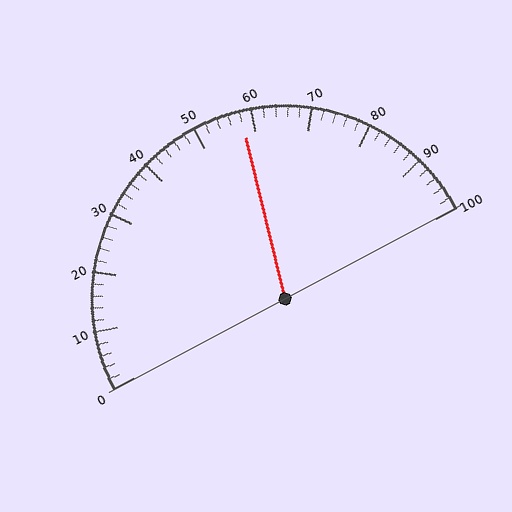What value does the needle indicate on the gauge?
The needle indicates approximately 58.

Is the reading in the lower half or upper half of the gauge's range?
The reading is in the upper half of the range (0 to 100).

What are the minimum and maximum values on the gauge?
The gauge ranges from 0 to 100.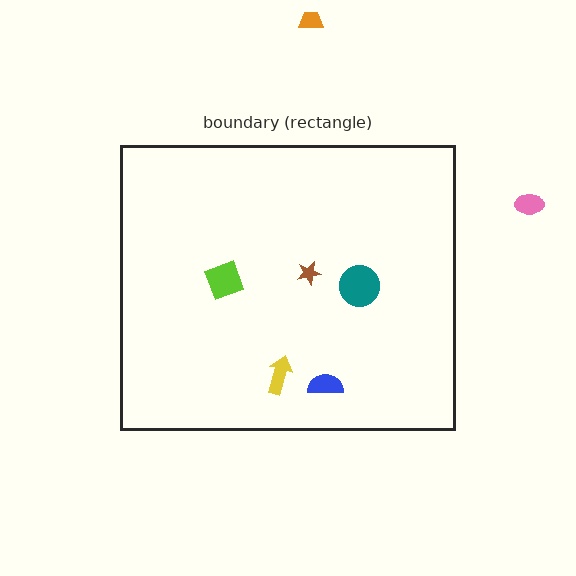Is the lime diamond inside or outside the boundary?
Inside.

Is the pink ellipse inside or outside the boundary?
Outside.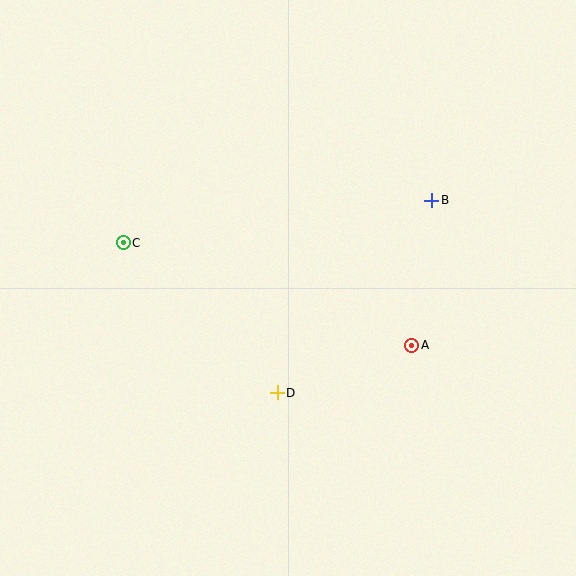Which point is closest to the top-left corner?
Point C is closest to the top-left corner.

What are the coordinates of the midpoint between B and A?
The midpoint between B and A is at (422, 273).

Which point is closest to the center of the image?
Point D at (277, 393) is closest to the center.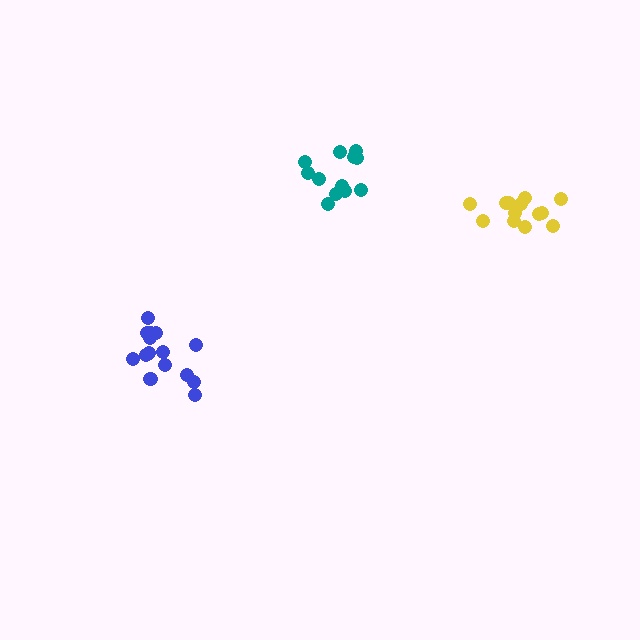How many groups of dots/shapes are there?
There are 3 groups.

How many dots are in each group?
Group 1: 12 dots, Group 2: 16 dots, Group 3: 13 dots (41 total).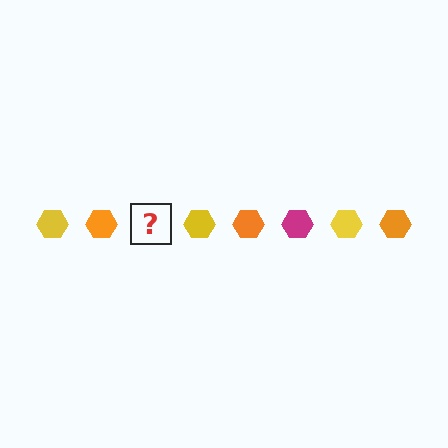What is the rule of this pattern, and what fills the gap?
The rule is that the pattern cycles through yellow, orange, magenta hexagons. The gap should be filled with a magenta hexagon.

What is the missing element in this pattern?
The missing element is a magenta hexagon.